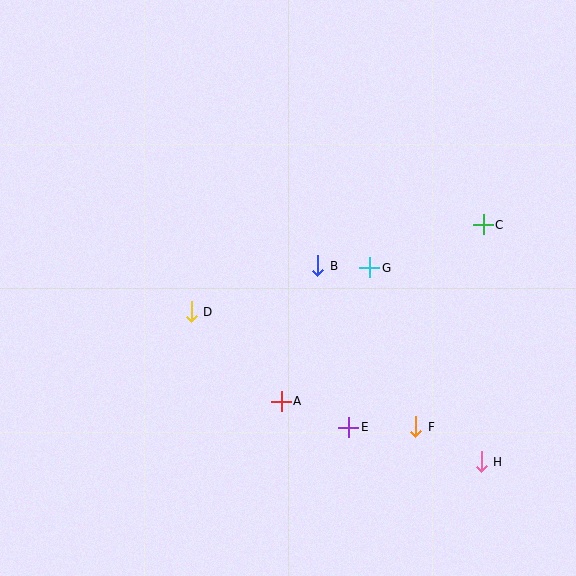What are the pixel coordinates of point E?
Point E is at (349, 427).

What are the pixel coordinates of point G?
Point G is at (370, 268).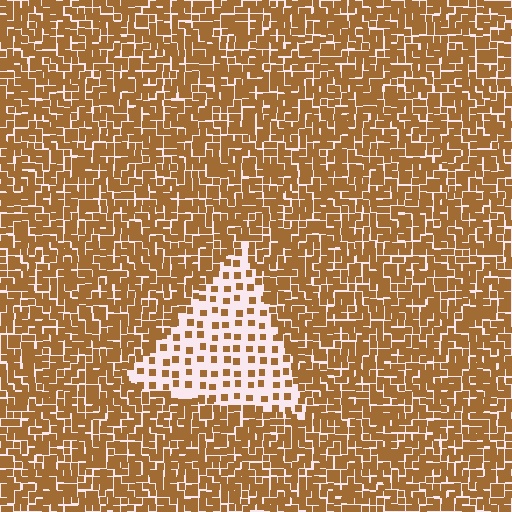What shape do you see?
I see a triangle.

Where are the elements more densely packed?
The elements are more densely packed outside the triangle boundary.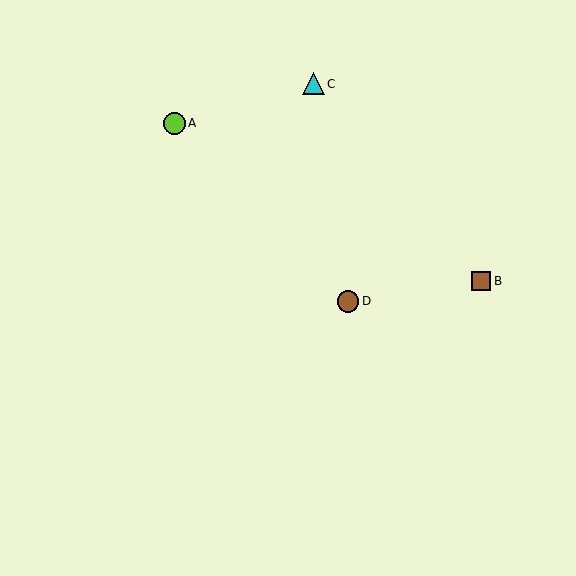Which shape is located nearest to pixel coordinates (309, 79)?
The cyan triangle (labeled C) at (313, 84) is nearest to that location.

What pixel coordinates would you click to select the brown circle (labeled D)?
Click at (348, 301) to select the brown circle D.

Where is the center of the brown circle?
The center of the brown circle is at (348, 301).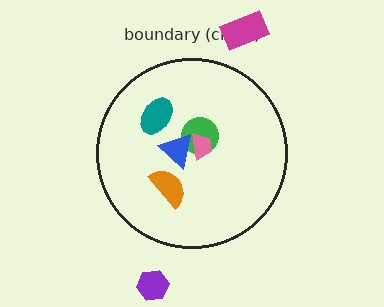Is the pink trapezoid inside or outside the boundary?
Inside.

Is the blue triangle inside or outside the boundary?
Inside.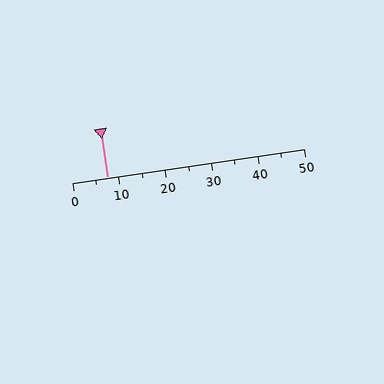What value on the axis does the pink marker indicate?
The marker indicates approximately 7.5.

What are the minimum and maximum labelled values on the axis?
The axis runs from 0 to 50.